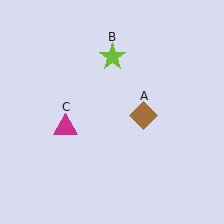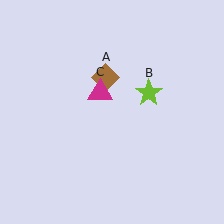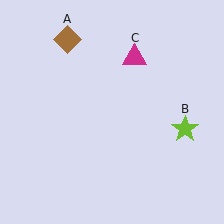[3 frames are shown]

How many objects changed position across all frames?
3 objects changed position: brown diamond (object A), lime star (object B), magenta triangle (object C).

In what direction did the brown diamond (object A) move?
The brown diamond (object A) moved up and to the left.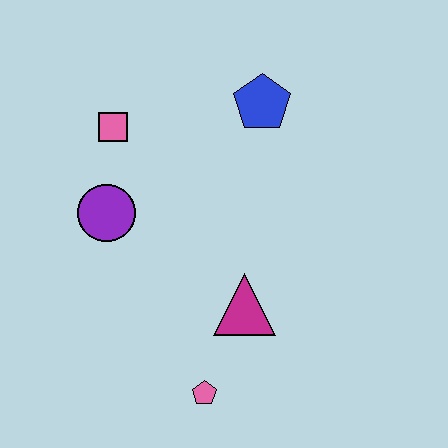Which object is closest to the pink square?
The purple circle is closest to the pink square.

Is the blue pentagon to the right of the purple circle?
Yes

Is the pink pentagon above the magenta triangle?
No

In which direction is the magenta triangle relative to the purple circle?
The magenta triangle is to the right of the purple circle.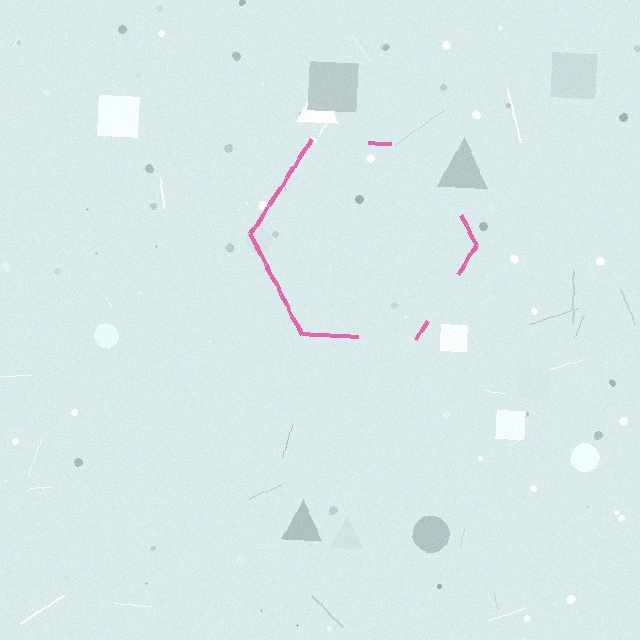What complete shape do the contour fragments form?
The contour fragments form a hexagon.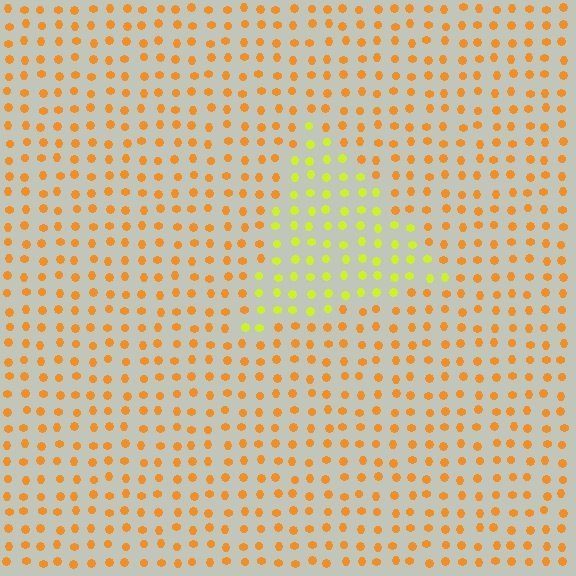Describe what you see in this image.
The image is filled with small orange elements in a uniform arrangement. A triangle-shaped region is visible where the elements are tinted to a slightly different hue, forming a subtle color boundary.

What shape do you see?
I see a triangle.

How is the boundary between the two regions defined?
The boundary is defined purely by a slight shift in hue (about 40 degrees). Spacing, size, and orientation are identical on both sides.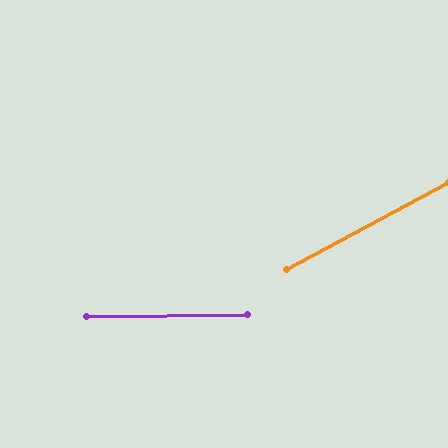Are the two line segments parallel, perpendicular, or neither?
Neither parallel nor perpendicular — they differ by about 28°.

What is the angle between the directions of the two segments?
Approximately 28 degrees.